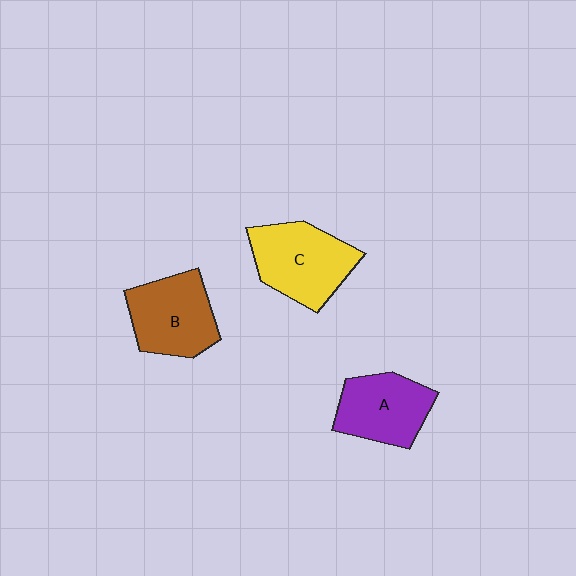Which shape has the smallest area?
Shape A (purple).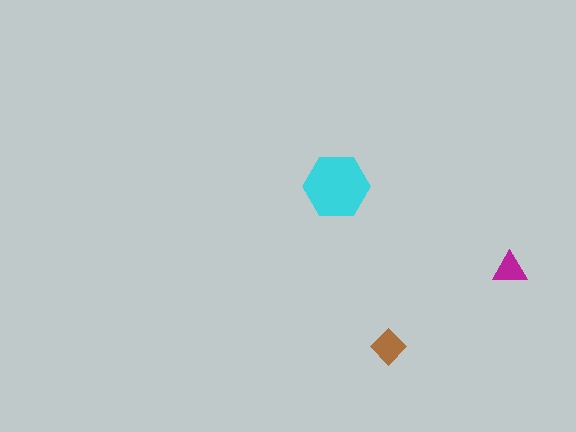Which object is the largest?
The cyan hexagon.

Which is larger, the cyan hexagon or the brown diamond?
The cyan hexagon.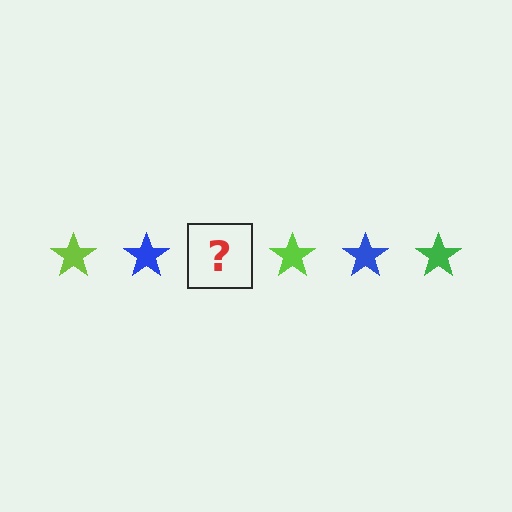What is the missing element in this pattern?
The missing element is a green star.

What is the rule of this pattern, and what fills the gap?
The rule is that the pattern cycles through lime, blue, green stars. The gap should be filled with a green star.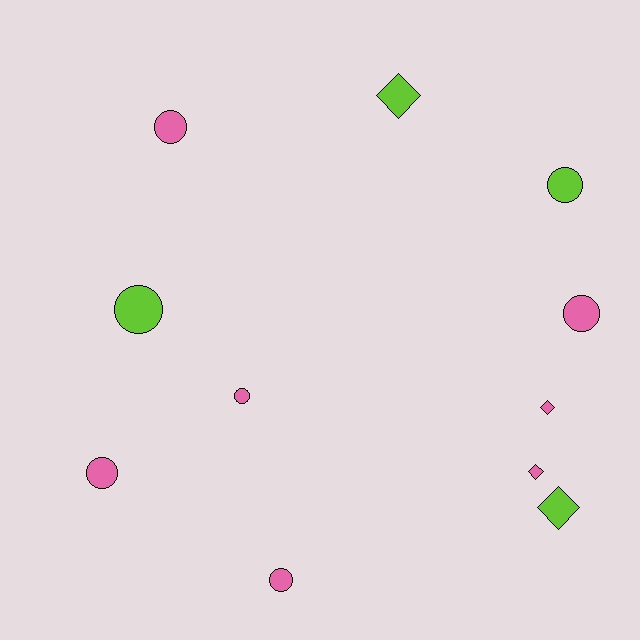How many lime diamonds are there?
There are 2 lime diamonds.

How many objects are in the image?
There are 11 objects.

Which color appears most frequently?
Pink, with 7 objects.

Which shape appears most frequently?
Circle, with 7 objects.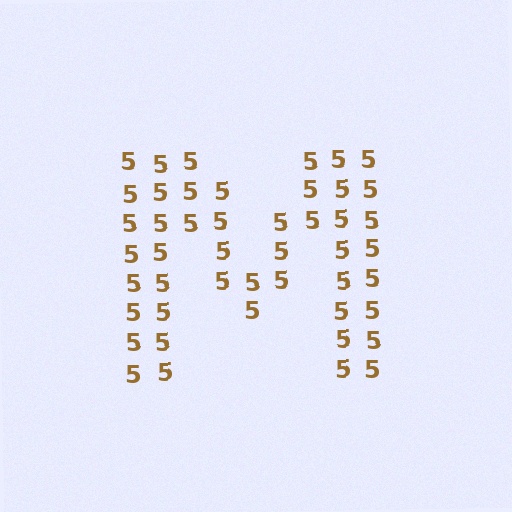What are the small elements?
The small elements are digit 5's.